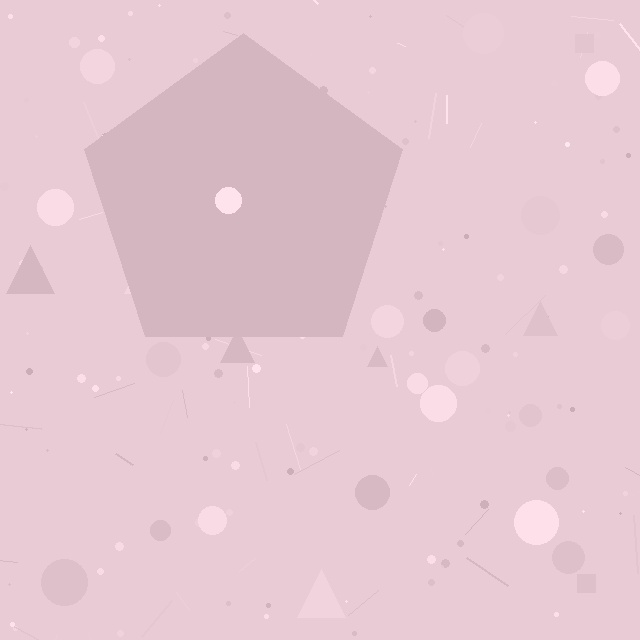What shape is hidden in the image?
A pentagon is hidden in the image.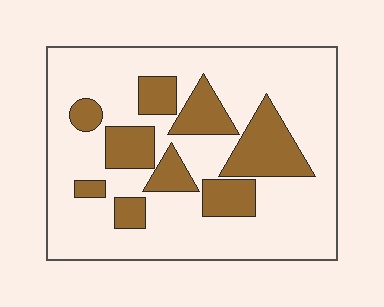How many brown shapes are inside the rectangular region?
9.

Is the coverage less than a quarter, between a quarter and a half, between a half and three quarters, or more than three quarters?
Between a quarter and a half.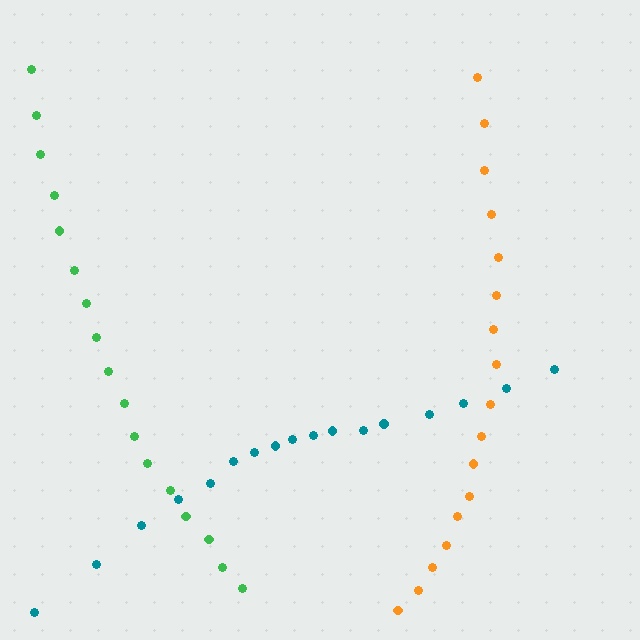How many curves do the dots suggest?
There are 3 distinct paths.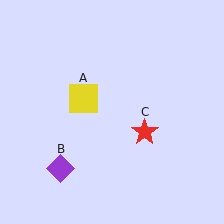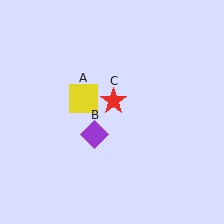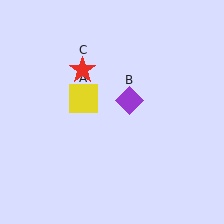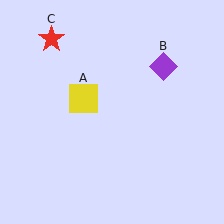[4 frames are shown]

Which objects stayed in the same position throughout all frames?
Yellow square (object A) remained stationary.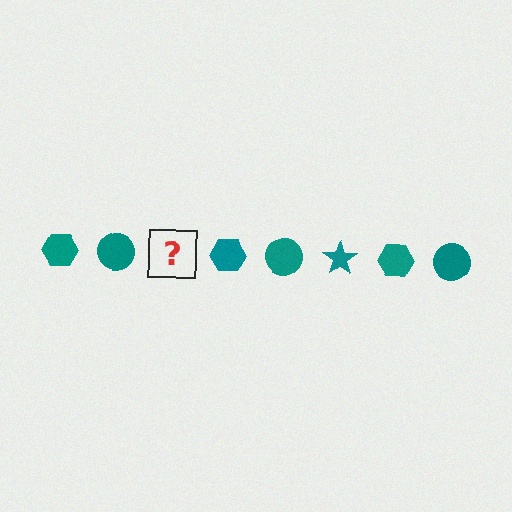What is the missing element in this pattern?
The missing element is a teal star.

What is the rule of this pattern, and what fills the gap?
The rule is that the pattern cycles through hexagon, circle, star shapes in teal. The gap should be filled with a teal star.